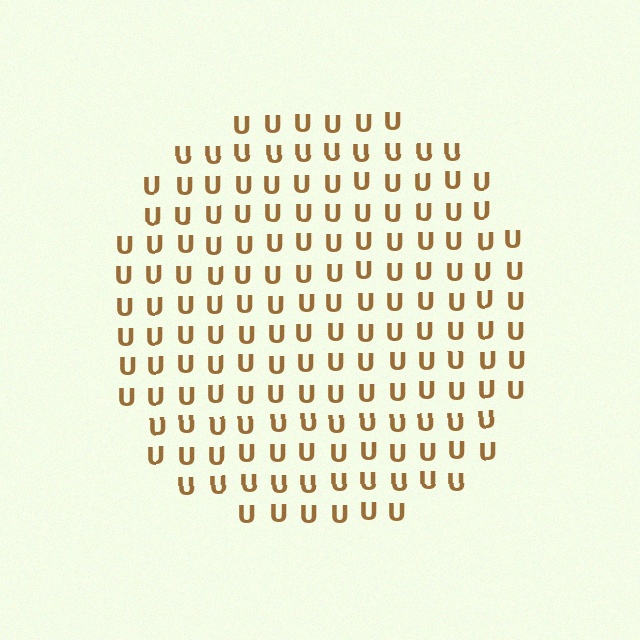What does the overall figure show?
The overall figure shows a circle.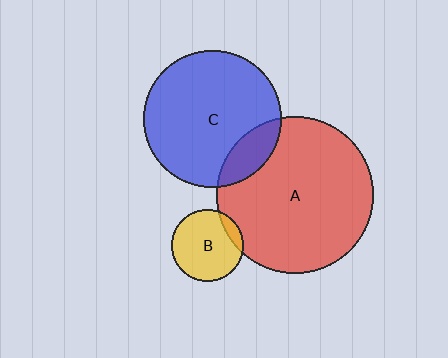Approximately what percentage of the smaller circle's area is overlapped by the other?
Approximately 10%.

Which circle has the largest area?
Circle A (red).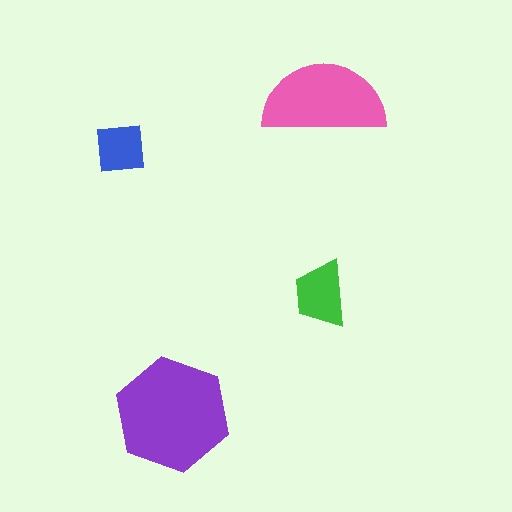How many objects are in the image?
There are 4 objects in the image.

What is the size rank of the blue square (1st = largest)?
4th.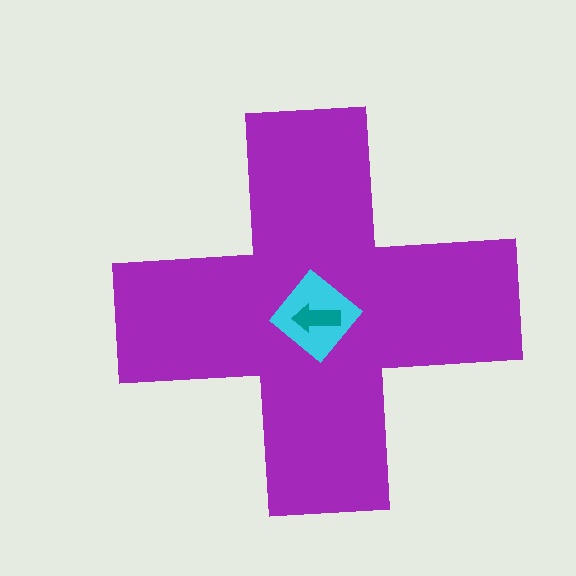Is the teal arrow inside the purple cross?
Yes.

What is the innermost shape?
The teal arrow.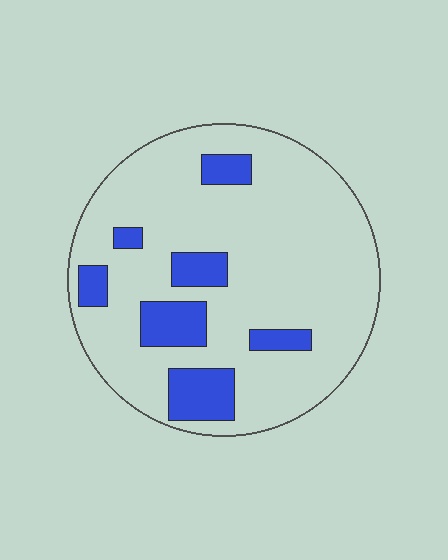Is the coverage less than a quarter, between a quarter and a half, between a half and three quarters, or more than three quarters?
Less than a quarter.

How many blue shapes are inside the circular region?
7.